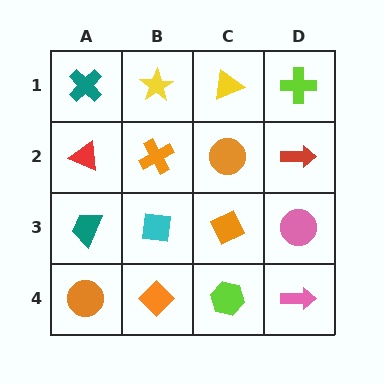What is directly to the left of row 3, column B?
A teal trapezoid.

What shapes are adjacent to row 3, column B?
An orange cross (row 2, column B), an orange diamond (row 4, column B), a teal trapezoid (row 3, column A), an orange diamond (row 3, column C).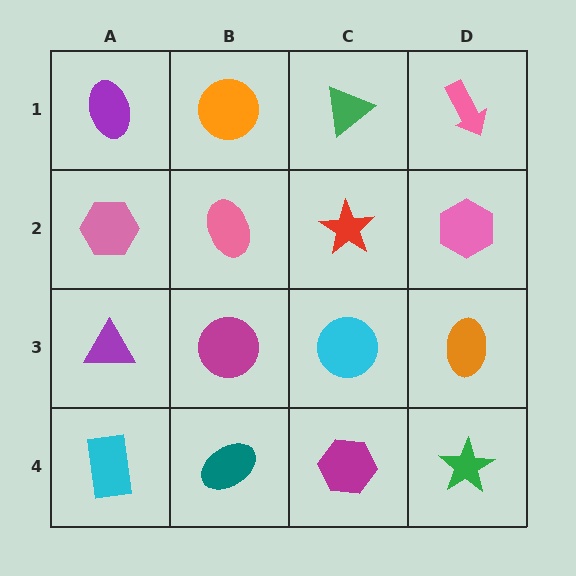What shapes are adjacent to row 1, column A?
A pink hexagon (row 2, column A), an orange circle (row 1, column B).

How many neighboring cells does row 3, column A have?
3.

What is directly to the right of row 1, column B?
A green triangle.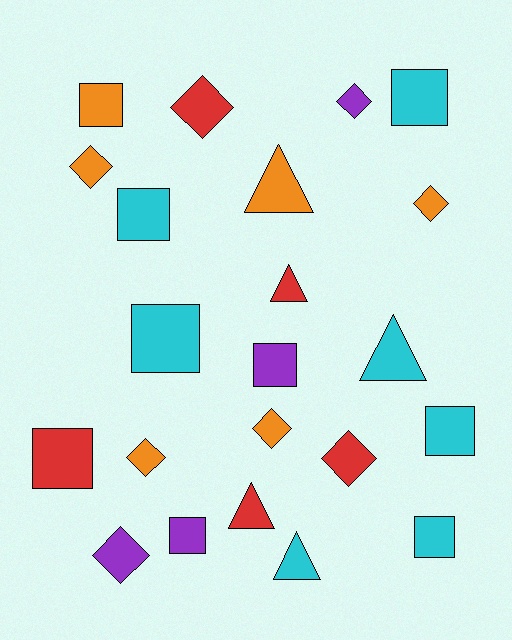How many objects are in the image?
There are 22 objects.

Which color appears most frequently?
Cyan, with 7 objects.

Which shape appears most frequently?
Square, with 9 objects.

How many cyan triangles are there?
There are 2 cyan triangles.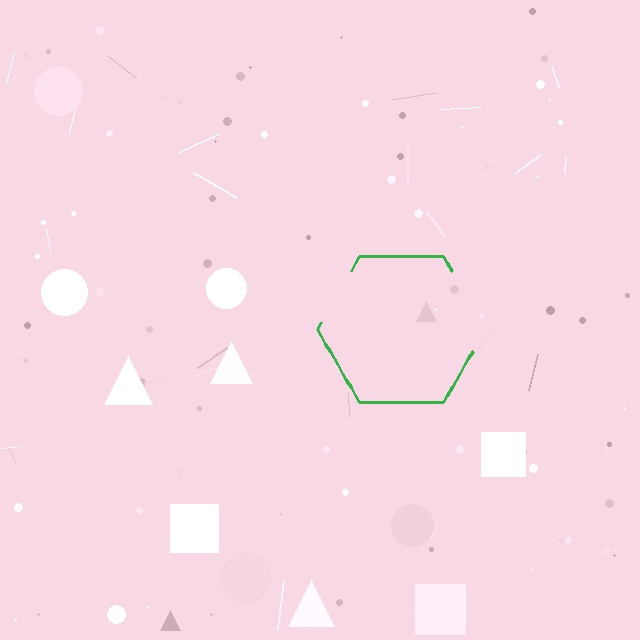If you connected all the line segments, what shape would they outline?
They would outline a hexagon.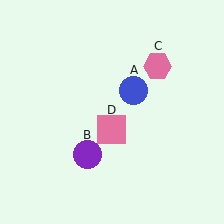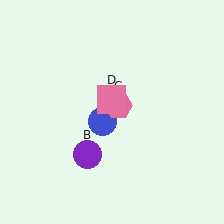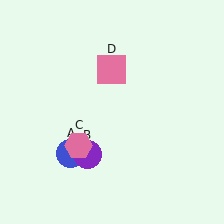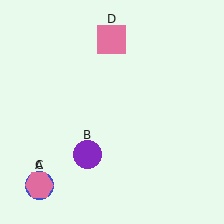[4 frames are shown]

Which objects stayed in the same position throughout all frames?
Purple circle (object B) remained stationary.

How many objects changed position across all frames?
3 objects changed position: blue circle (object A), pink hexagon (object C), pink square (object D).